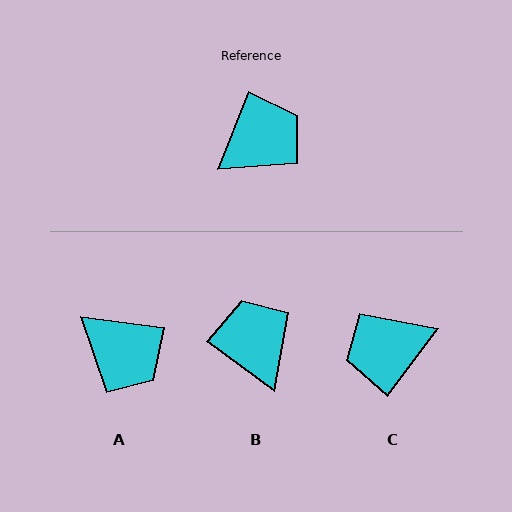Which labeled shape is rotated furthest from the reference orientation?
C, about 165 degrees away.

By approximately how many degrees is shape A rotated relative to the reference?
Approximately 76 degrees clockwise.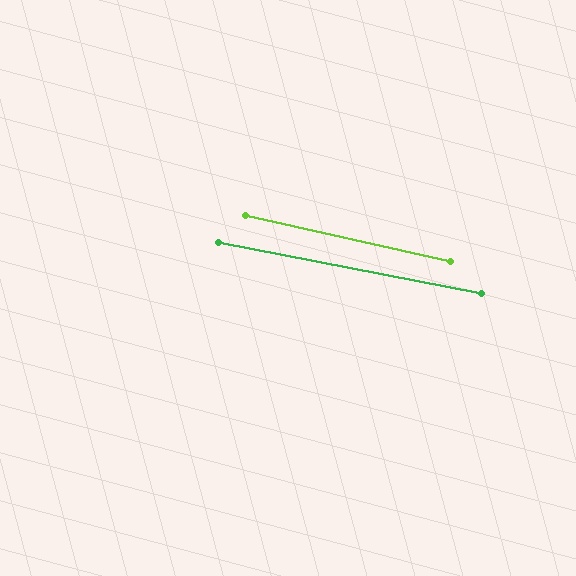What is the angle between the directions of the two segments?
Approximately 2 degrees.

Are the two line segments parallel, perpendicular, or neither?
Parallel — their directions differ by only 1.8°.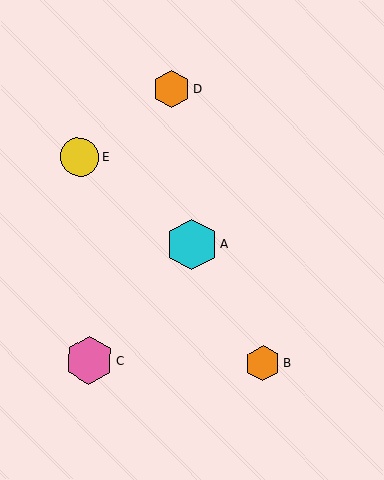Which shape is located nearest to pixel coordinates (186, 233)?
The cyan hexagon (labeled A) at (192, 244) is nearest to that location.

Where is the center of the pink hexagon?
The center of the pink hexagon is at (89, 360).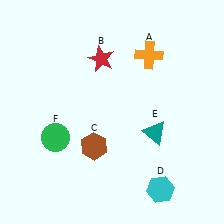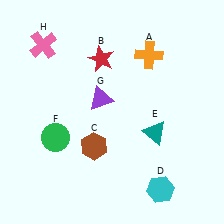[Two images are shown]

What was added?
A purple triangle (G), a pink cross (H) were added in Image 2.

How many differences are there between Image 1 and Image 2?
There are 2 differences between the two images.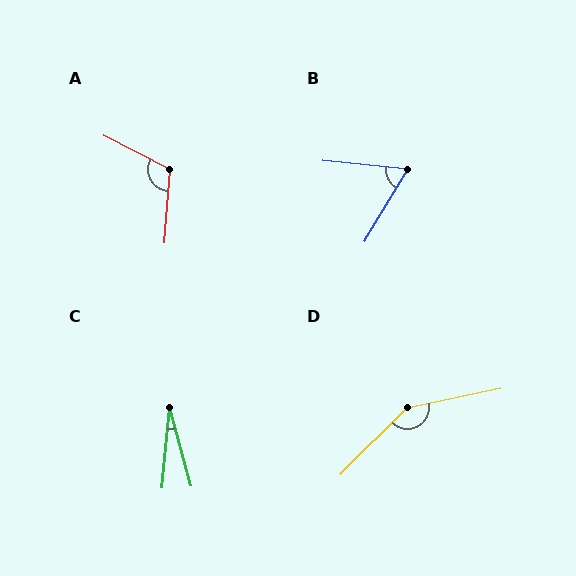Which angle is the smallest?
C, at approximately 21 degrees.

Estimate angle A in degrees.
Approximately 113 degrees.